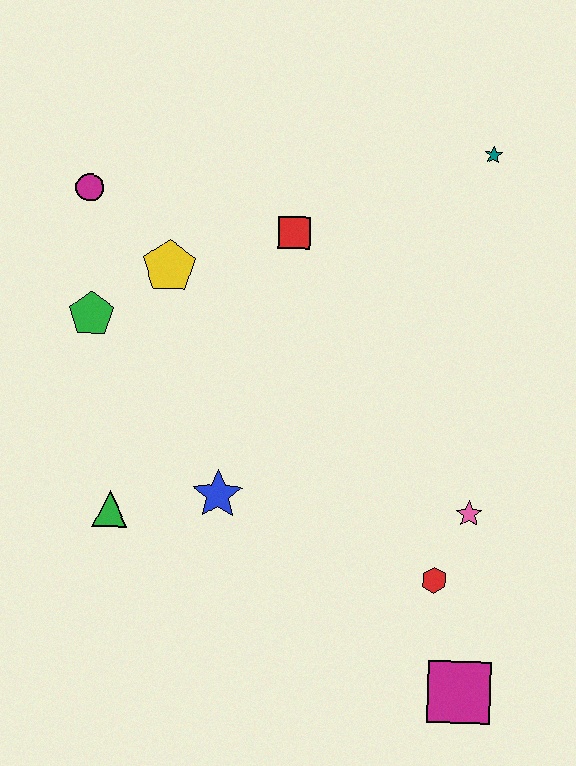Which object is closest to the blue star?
The green triangle is closest to the blue star.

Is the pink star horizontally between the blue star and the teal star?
Yes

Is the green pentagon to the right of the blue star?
No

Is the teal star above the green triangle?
Yes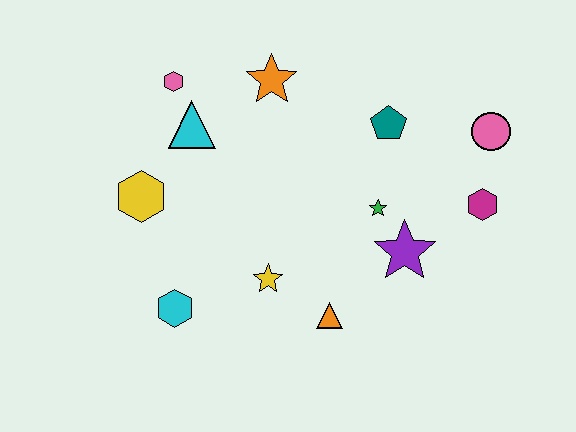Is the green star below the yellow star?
No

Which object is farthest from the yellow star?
The pink circle is farthest from the yellow star.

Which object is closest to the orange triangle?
The yellow star is closest to the orange triangle.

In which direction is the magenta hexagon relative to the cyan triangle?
The magenta hexagon is to the right of the cyan triangle.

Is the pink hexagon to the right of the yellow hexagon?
Yes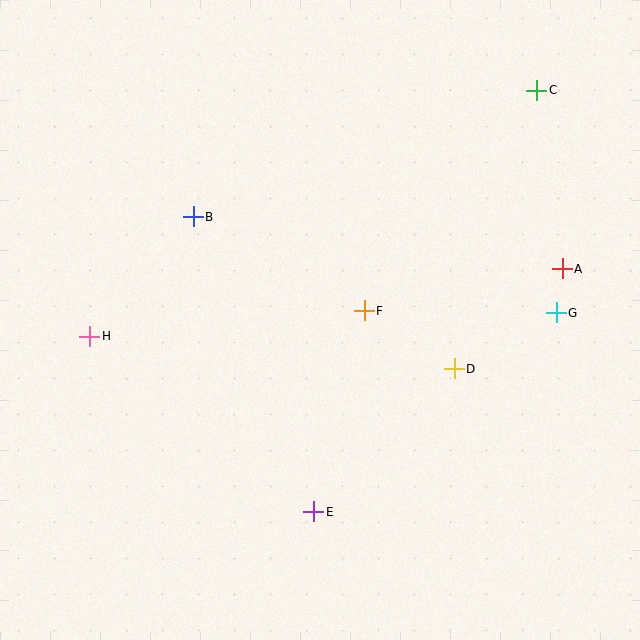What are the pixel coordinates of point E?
Point E is at (314, 512).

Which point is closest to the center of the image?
Point F at (364, 311) is closest to the center.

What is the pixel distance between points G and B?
The distance between G and B is 375 pixels.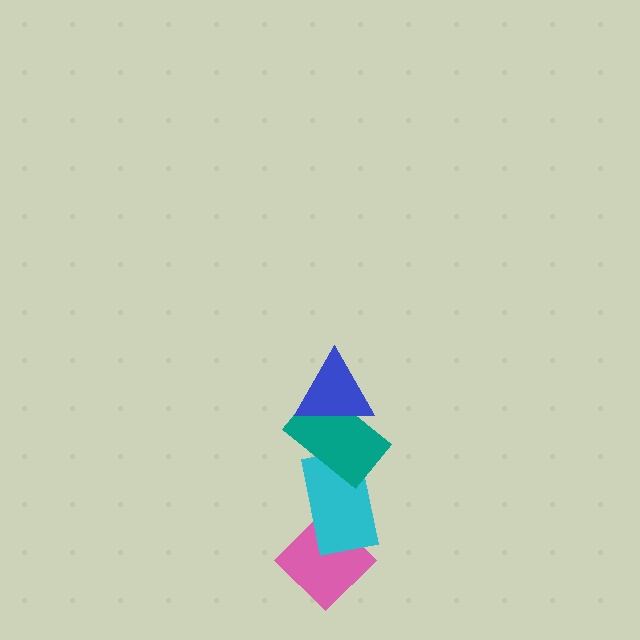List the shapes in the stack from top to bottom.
From top to bottom: the blue triangle, the teal rectangle, the cyan rectangle, the pink diamond.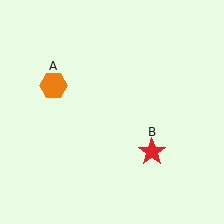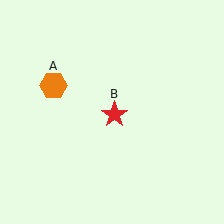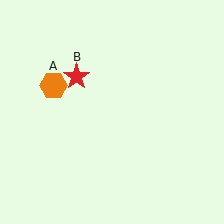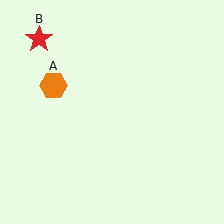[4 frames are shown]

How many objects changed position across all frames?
1 object changed position: red star (object B).